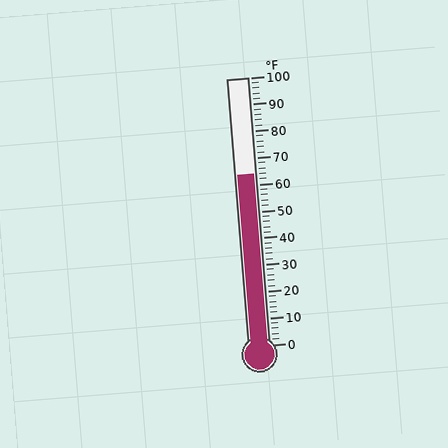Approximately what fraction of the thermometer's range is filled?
The thermometer is filled to approximately 65% of its range.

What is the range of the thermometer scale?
The thermometer scale ranges from 0°F to 100°F.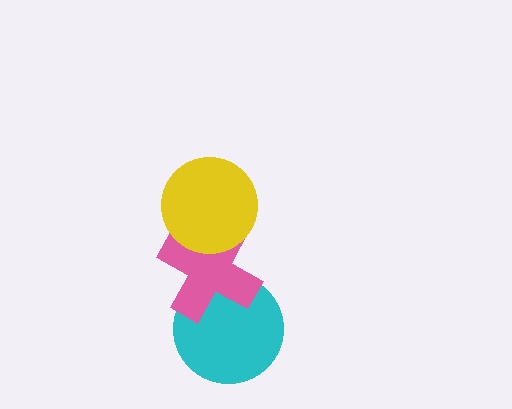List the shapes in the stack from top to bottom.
From top to bottom: the yellow circle, the pink cross, the cyan circle.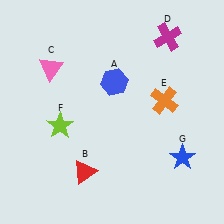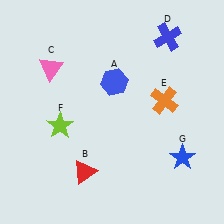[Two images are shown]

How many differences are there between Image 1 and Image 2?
There is 1 difference between the two images.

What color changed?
The cross (D) changed from magenta in Image 1 to blue in Image 2.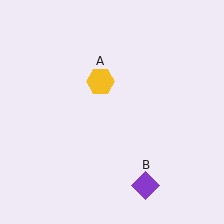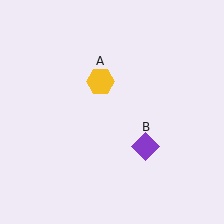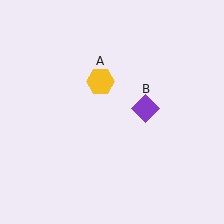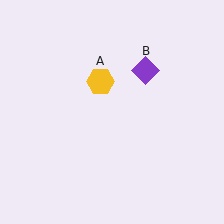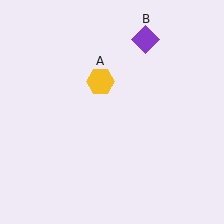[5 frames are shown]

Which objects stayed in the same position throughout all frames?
Yellow hexagon (object A) remained stationary.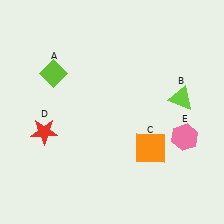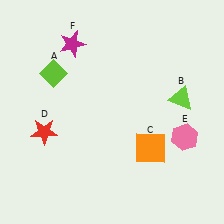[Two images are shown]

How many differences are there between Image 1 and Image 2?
There is 1 difference between the two images.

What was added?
A magenta star (F) was added in Image 2.